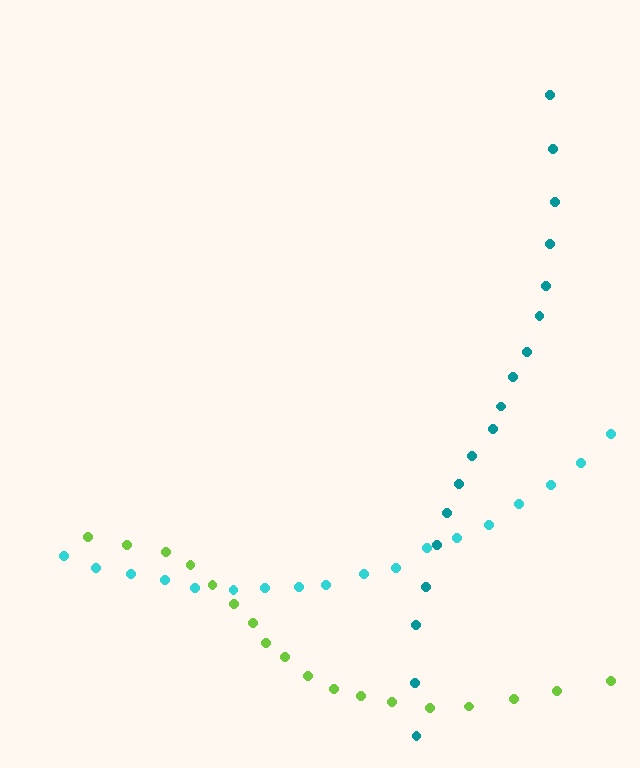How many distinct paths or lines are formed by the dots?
There are 3 distinct paths.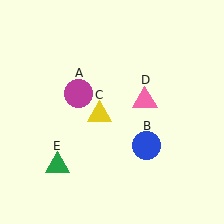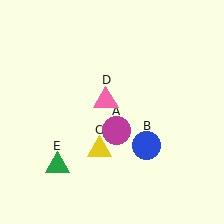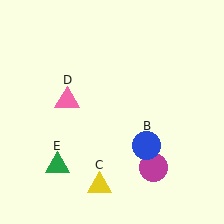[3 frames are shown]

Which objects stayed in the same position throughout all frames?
Blue circle (object B) and green triangle (object E) remained stationary.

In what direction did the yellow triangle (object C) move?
The yellow triangle (object C) moved down.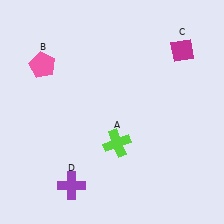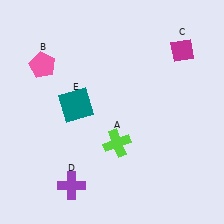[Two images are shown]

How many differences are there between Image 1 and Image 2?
There is 1 difference between the two images.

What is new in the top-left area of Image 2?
A teal square (E) was added in the top-left area of Image 2.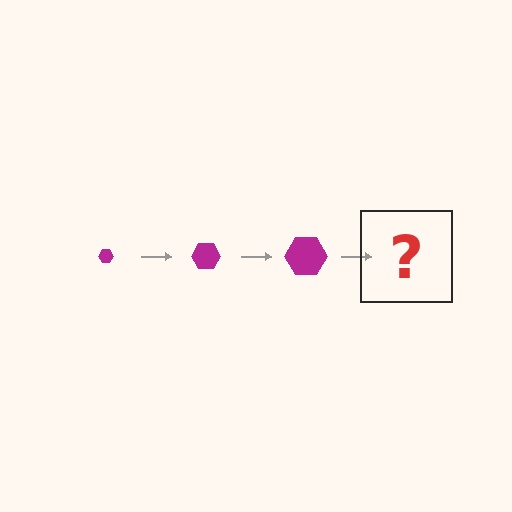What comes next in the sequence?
The next element should be a magenta hexagon, larger than the previous one.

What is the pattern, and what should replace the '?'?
The pattern is that the hexagon gets progressively larger each step. The '?' should be a magenta hexagon, larger than the previous one.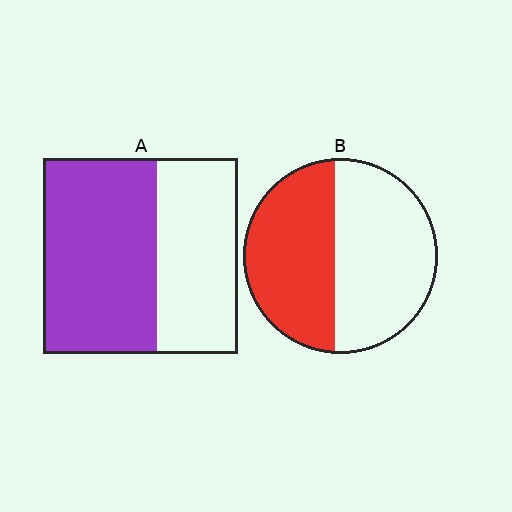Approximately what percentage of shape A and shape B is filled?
A is approximately 60% and B is approximately 45%.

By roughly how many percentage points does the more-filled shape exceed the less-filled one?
By roughly 10 percentage points (A over B).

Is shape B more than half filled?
Roughly half.